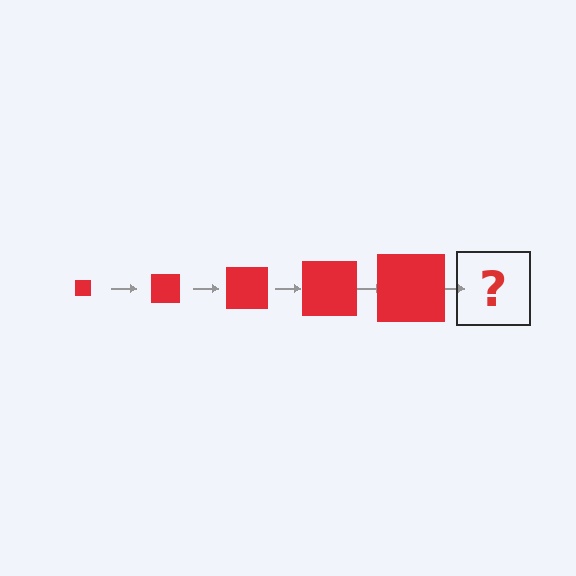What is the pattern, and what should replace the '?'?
The pattern is that the square gets progressively larger each step. The '?' should be a red square, larger than the previous one.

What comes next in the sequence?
The next element should be a red square, larger than the previous one.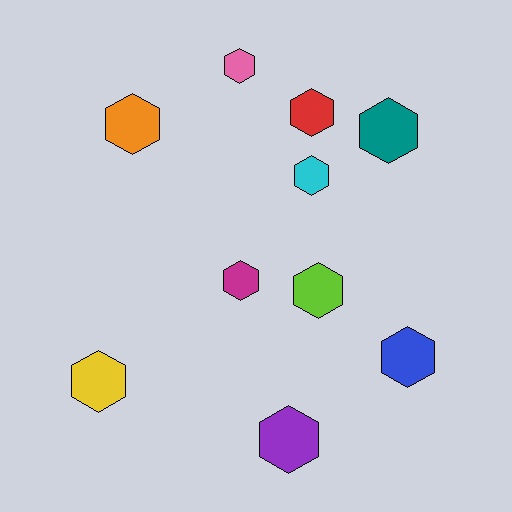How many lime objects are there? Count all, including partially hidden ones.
There is 1 lime object.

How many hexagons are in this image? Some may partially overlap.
There are 10 hexagons.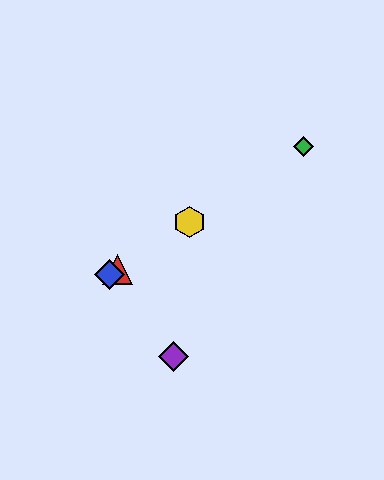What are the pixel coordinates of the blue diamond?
The blue diamond is at (109, 275).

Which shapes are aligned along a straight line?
The red triangle, the blue diamond, the green diamond, the yellow hexagon are aligned along a straight line.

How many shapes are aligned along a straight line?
4 shapes (the red triangle, the blue diamond, the green diamond, the yellow hexagon) are aligned along a straight line.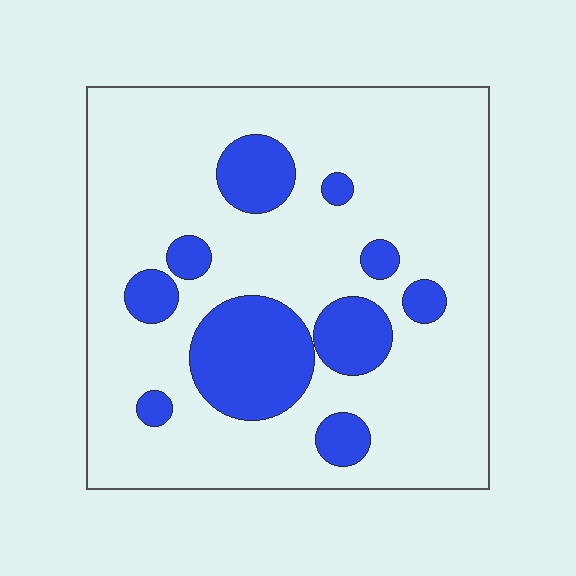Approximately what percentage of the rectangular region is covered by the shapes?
Approximately 20%.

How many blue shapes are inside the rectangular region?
10.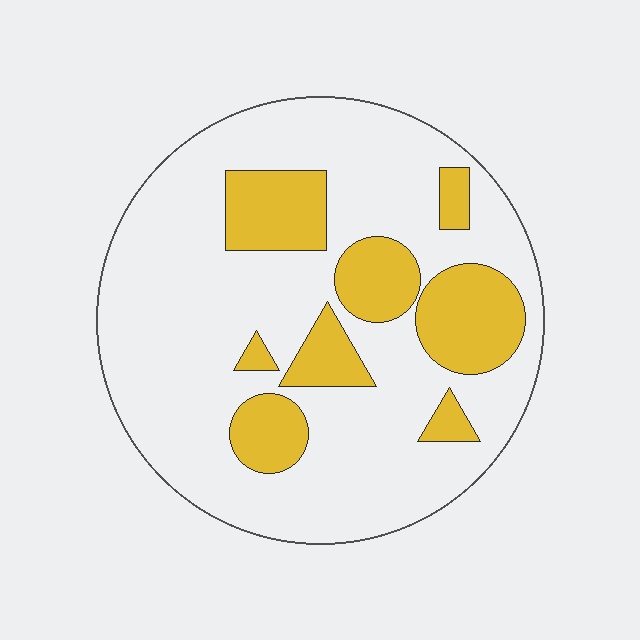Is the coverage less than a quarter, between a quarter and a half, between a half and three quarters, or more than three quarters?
Less than a quarter.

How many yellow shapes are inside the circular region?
8.